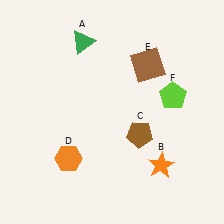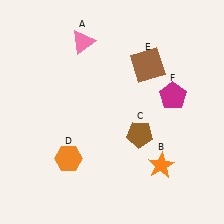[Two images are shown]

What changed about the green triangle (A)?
In Image 1, A is green. In Image 2, it changed to pink.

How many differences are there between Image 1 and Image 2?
There are 2 differences between the two images.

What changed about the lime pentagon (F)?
In Image 1, F is lime. In Image 2, it changed to magenta.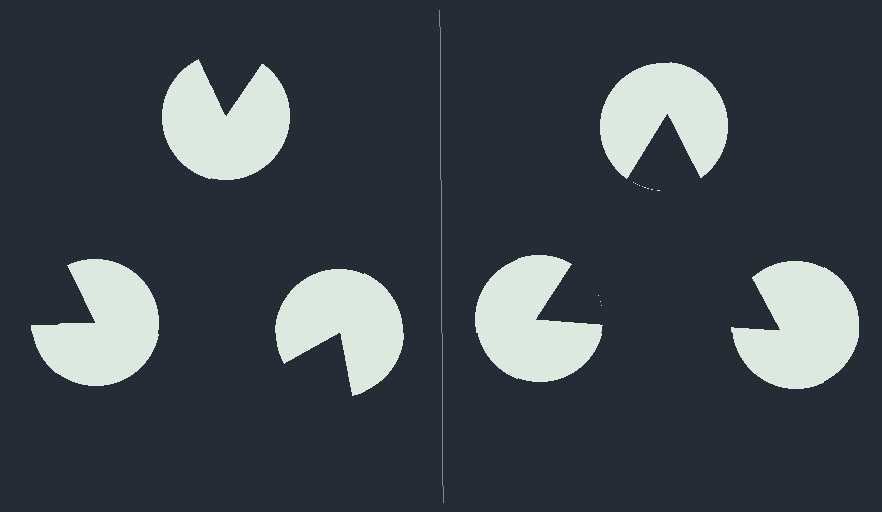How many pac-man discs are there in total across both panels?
6 — 3 on each side.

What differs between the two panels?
The pac-man discs are positioned identically on both sides; only the wedge orientations differ. On the right they align to a triangle; on the left they are misaligned.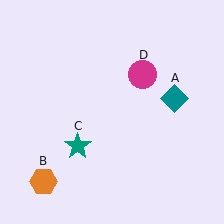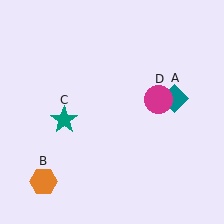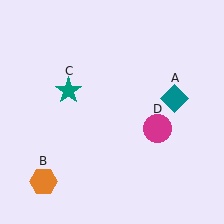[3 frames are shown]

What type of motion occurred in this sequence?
The teal star (object C), magenta circle (object D) rotated clockwise around the center of the scene.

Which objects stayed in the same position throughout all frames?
Teal diamond (object A) and orange hexagon (object B) remained stationary.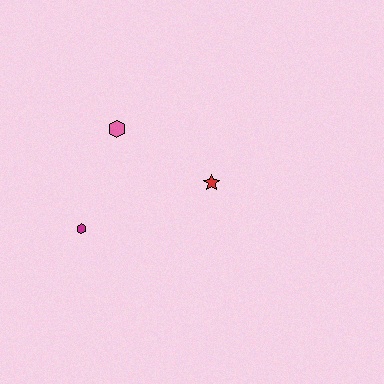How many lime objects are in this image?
There are no lime objects.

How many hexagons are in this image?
There are 2 hexagons.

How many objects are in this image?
There are 3 objects.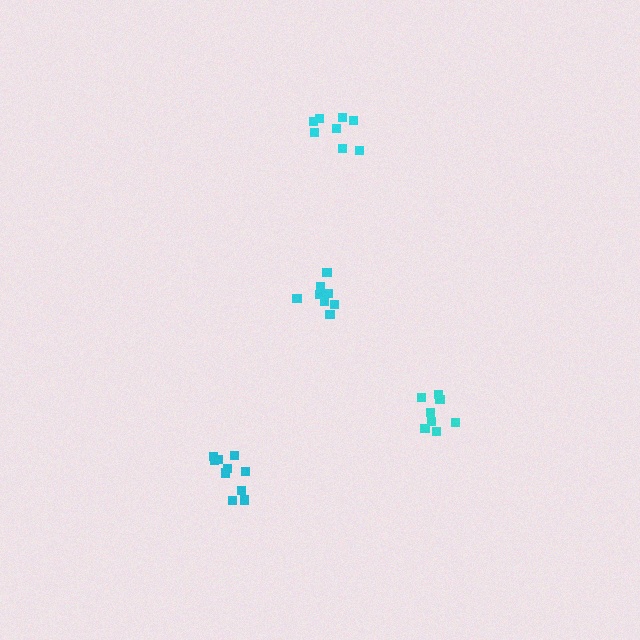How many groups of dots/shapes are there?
There are 4 groups.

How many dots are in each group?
Group 1: 8 dots, Group 2: 8 dots, Group 3: 10 dots, Group 4: 8 dots (34 total).